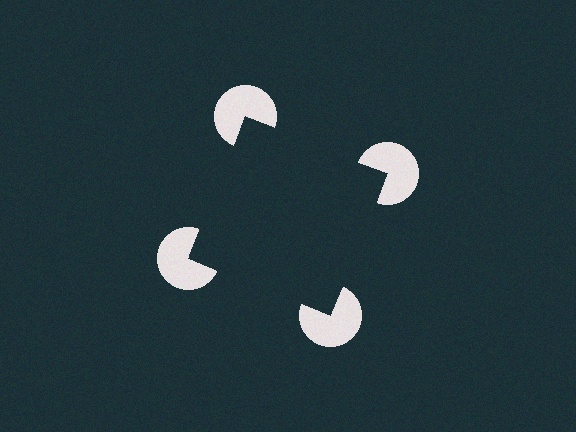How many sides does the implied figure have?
4 sides.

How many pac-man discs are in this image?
There are 4 — one at each vertex of the illusory square.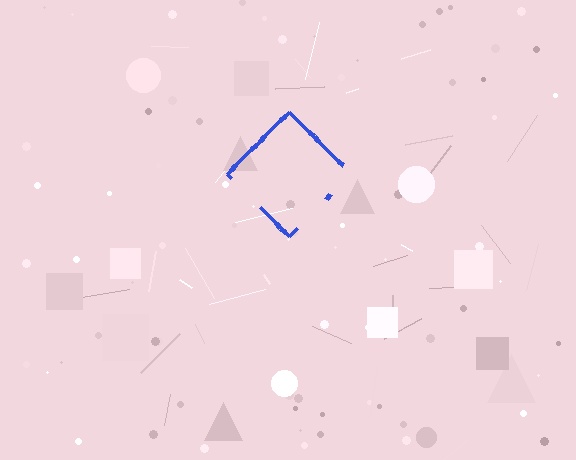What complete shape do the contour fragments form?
The contour fragments form a diamond.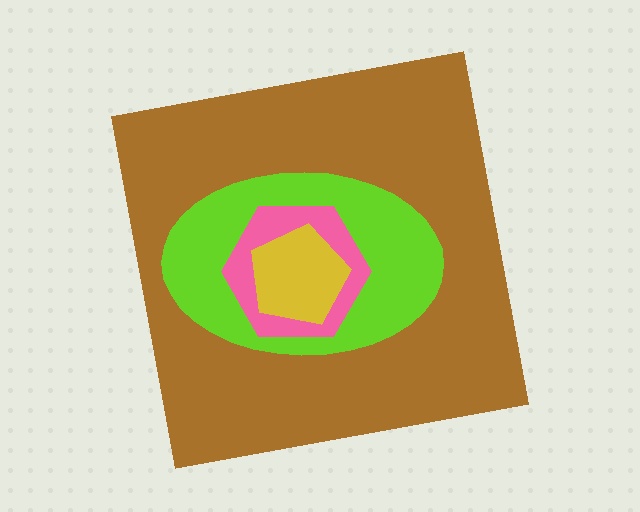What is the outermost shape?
The brown square.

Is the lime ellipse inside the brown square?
Yes.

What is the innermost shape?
The yellow pentagon.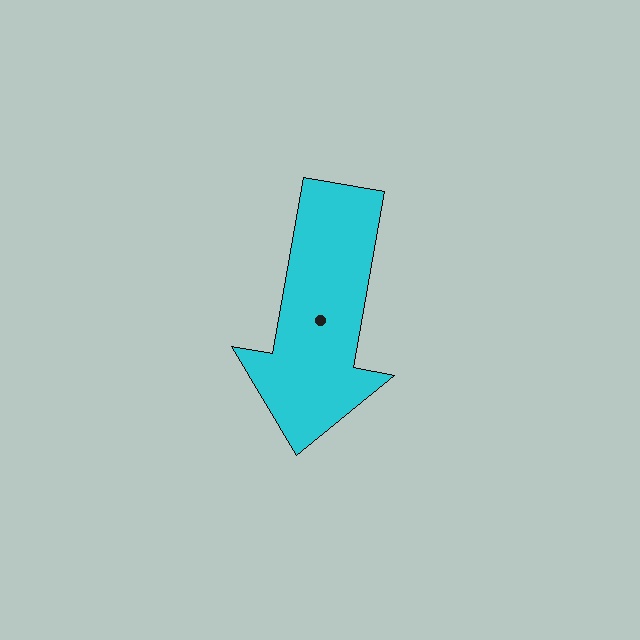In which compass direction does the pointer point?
South.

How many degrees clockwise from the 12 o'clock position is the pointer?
Approximately 190 degrees.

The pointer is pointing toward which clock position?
Roughly 6 o'clock.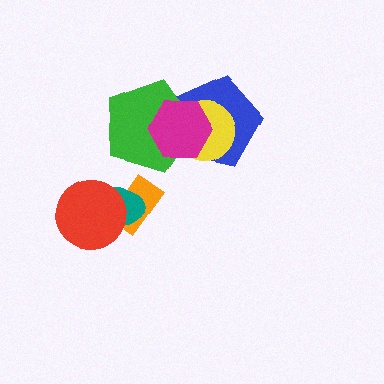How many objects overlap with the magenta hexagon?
3 objects overlap with the magenta hexagon.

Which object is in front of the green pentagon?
The magenta hexagon is in front of the green pentagon.